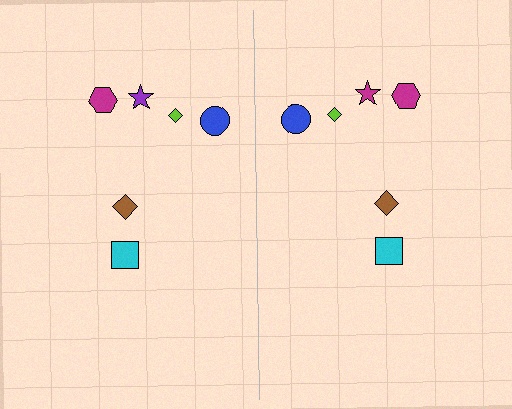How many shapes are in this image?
There are 12 shapes in this image.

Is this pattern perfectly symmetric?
No, the pattern is not perfectly symmetric. The magenta star on the right side breaks the symmetry — its mirror counterpart is purple.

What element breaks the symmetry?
The magenta star on the right side breaks the symmetry — its mirror counterpart is purple.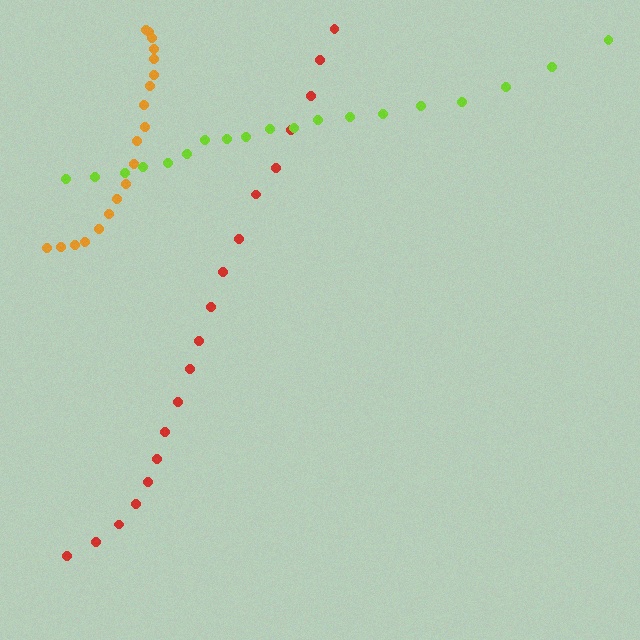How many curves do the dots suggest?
There are 3 distinct paths.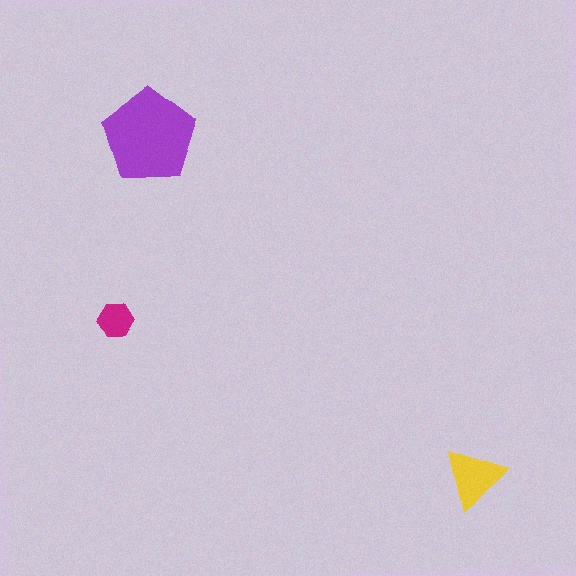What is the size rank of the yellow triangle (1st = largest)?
2nd.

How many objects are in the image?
There are 3 objects in the image.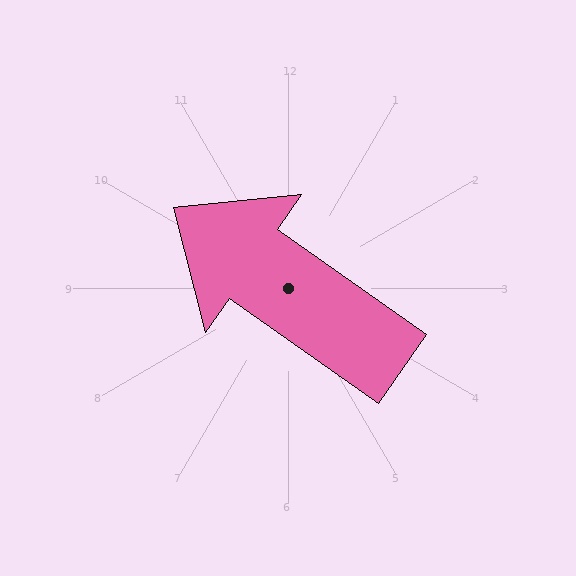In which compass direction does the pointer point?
Northwest.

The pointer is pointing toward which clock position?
Roughly 10 o'clock.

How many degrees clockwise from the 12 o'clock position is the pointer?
Approximately 305 degrees.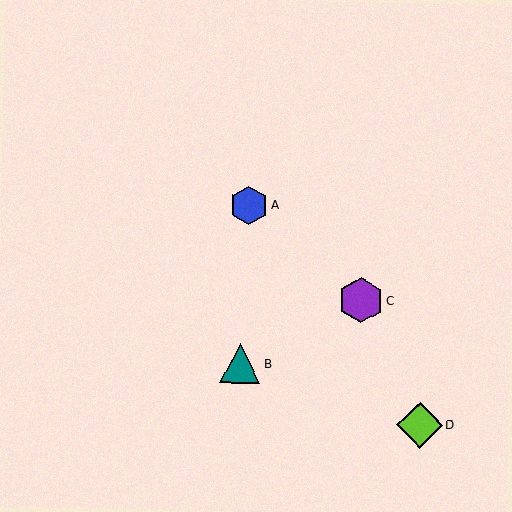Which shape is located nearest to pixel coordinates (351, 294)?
The purple hexagon (labeled C) at (361, 300) is nearest to that location.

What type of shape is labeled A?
Shape A is a blue hexagon.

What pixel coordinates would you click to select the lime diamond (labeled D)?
Click at (420, 425) to select the lime diamond D.